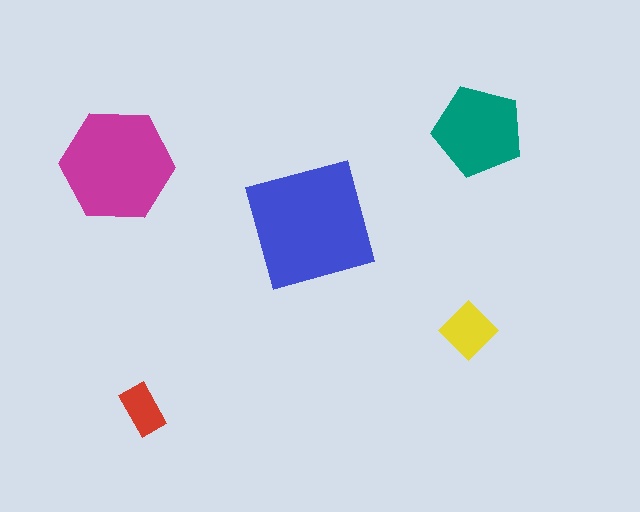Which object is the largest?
The blue square.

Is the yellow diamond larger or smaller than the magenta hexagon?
Smaller.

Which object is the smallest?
The red rectangle.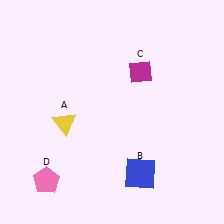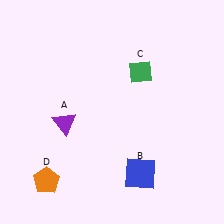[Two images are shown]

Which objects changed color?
A changed from yellow to purple. C changed from magenta to green. D changed from pink to orange.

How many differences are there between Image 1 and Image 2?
There are 3 differences between the two images.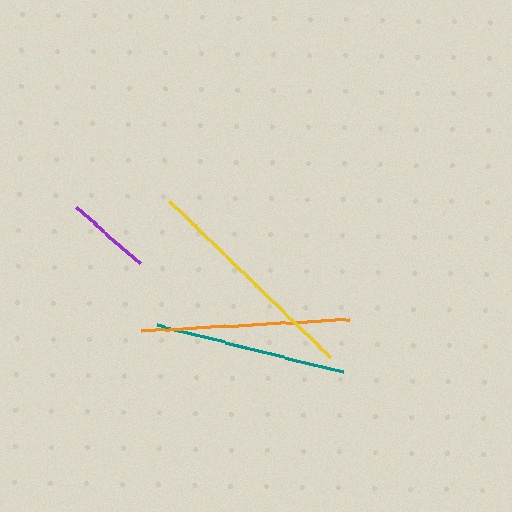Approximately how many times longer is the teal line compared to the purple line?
The teal line is approximately 2.2 times the length of the purple line.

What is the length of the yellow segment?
The yellow segment is approximately 225 pixels long.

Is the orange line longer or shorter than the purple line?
The orange line is longer than the purple line.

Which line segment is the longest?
The yellow line is the longest at approximately 225 pixels.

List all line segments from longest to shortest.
From longest to shortest: yellow, orange, teal, purple.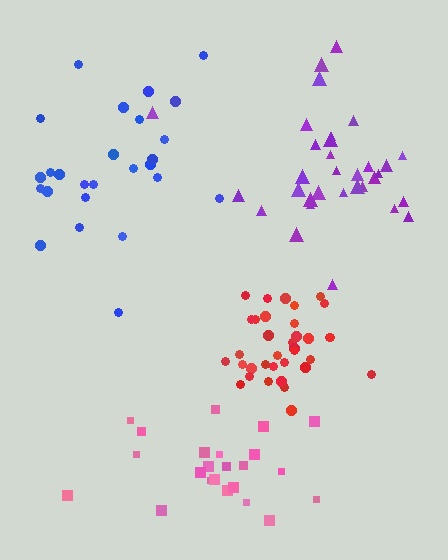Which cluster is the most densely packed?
Red.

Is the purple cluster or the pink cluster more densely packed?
Pink.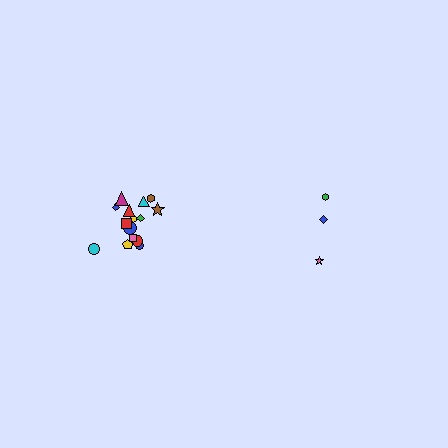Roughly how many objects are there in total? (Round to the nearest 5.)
Roughly 20 objects in total.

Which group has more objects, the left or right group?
The left group.